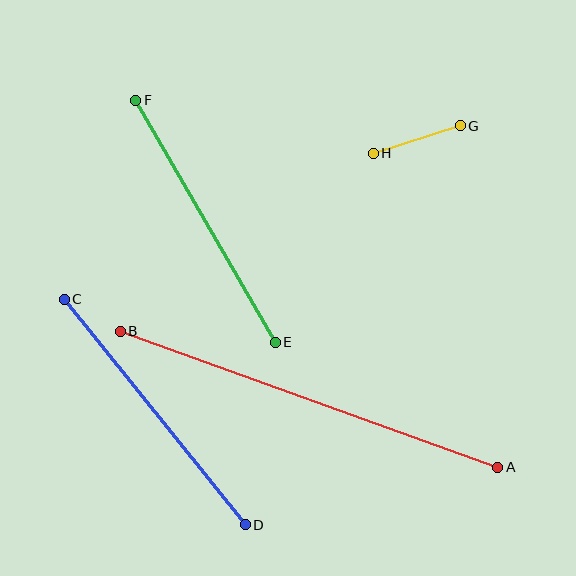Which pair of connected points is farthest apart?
Points A and B are farthest apart.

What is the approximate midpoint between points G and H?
The midpoint is at approximately (417, 139) pixels.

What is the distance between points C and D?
The distance is approximately 289 pixels.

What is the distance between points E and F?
The distance is approximately 279 pixels.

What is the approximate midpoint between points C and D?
The midpoint is at approximately (155, 412) pixels.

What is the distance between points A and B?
The distance is approximately 401 pixels.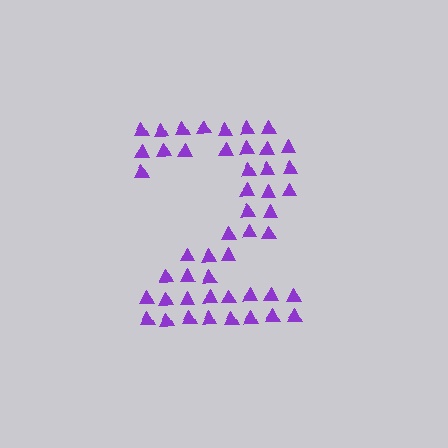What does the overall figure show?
The overall figure shows the digit 2.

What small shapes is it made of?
It is made of small triangles.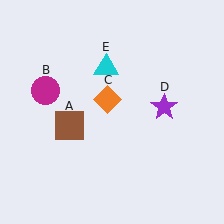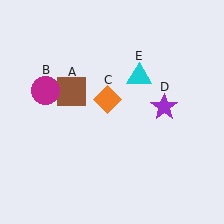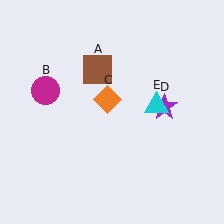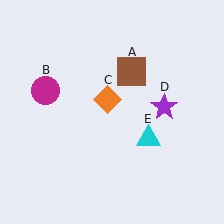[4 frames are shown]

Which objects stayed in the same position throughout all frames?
Magenta circle (object B) and orange diamond (object C) and purple star (object D) remained stationary.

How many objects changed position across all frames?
2 objects changed position: brown square (object A), cyan triangle (object E).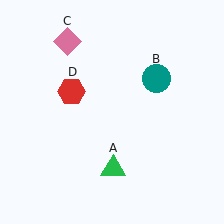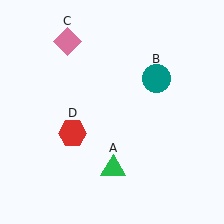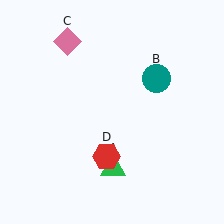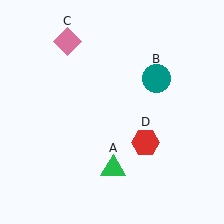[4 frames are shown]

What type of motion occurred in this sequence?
The red hexagon (object D) rotated counterclockwise around the center of the scene.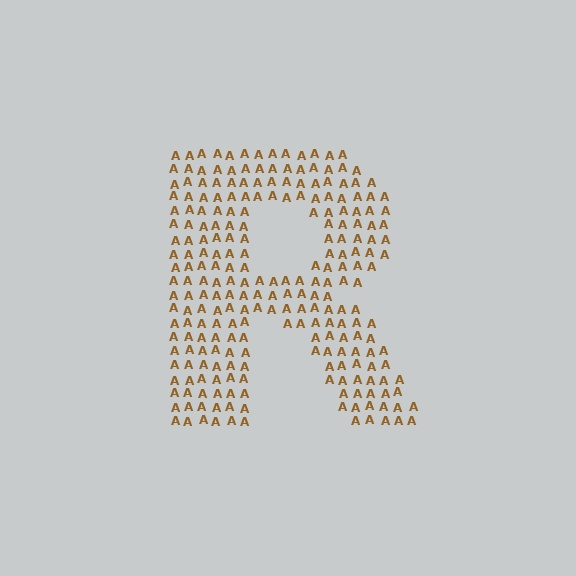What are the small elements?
The small elements are letter A's.